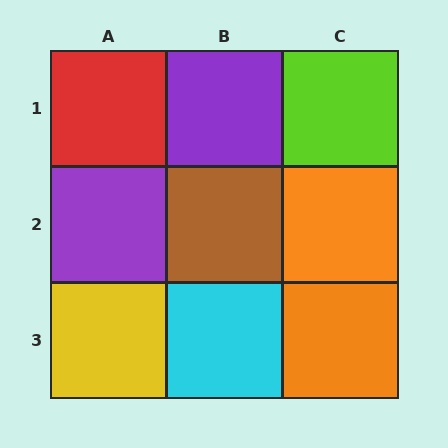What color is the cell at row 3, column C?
Orange.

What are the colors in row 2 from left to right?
Purple, brown, orange.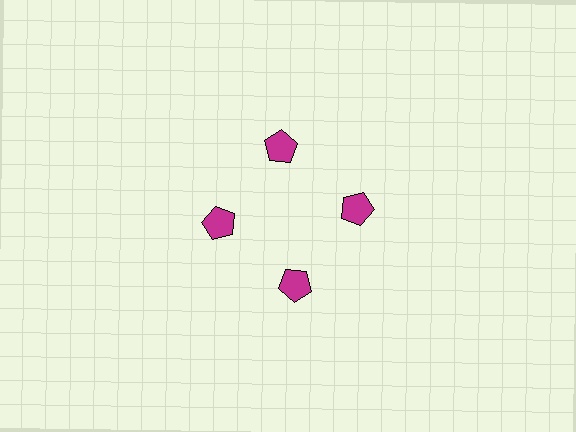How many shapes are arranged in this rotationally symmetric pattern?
There are 4 shapes, arranged in 4 groups of 1.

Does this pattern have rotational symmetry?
Yes, this pattern has 4-fold rotational symmetry. It looks the same after rotating 90 degrees around the center.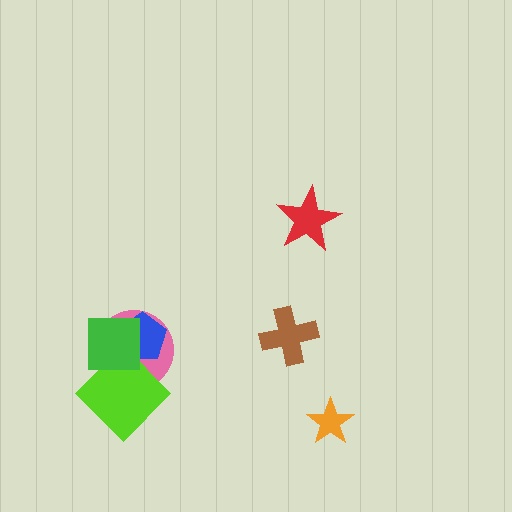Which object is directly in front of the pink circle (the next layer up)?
The blue pentagon is directly in front of the pink circle.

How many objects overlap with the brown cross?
0 objects overlap with the brown cross.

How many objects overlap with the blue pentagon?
3 objects overlap with the blue pentagon.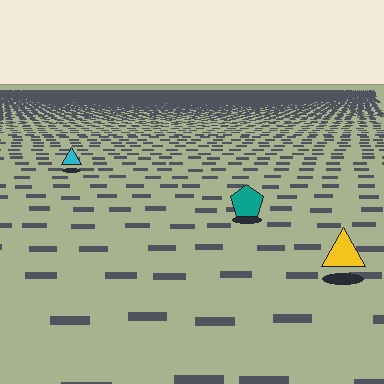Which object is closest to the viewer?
The yellow triangle is closest. The texture marks near it are larger and more spread out.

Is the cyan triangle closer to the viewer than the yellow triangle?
No. The yellow triangle is closer — you can tell from the texture gradient: the ground texture is coarser near it.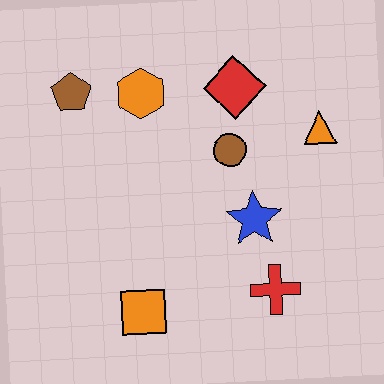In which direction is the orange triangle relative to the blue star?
The orange triangle is above the blue star.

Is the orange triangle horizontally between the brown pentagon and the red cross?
No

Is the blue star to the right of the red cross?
No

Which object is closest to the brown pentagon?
The orange hexagon is closest to the brown pentagon.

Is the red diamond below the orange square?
No